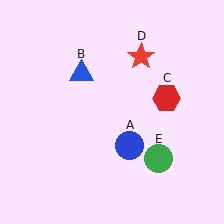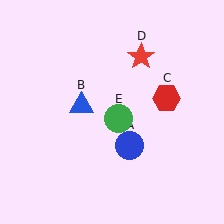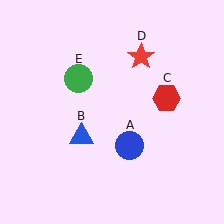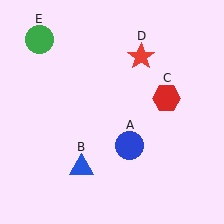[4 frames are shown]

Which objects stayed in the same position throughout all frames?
Blue circle (object A) and red hexagon (object C) and red star (object D) remained stationary.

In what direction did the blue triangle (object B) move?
The blue triangle (object B) moved down.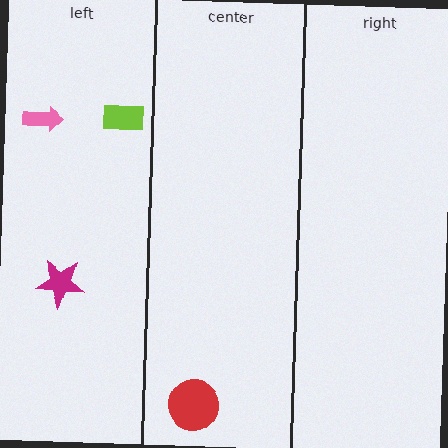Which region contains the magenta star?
The left region.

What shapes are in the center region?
The red circle.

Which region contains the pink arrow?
The left region.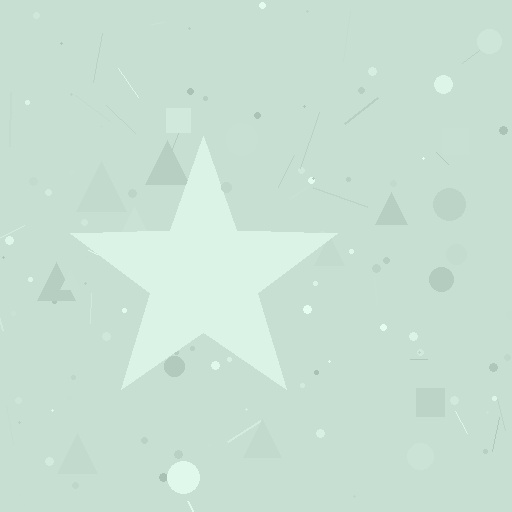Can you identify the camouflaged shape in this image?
The camouflaged shape is a star.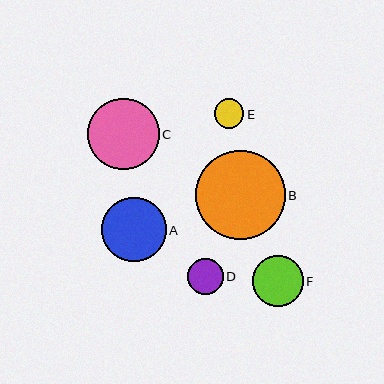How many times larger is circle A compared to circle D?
Circle A is approximately 1.8 times the size of circle D.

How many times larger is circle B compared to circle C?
Circle B is approximately 1.2 times the size of circle C.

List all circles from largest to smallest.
From largest to smallest: B, C, A, F, D, E.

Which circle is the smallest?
Circle E is the smallest with a size of approximately 30 pixels.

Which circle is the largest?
Circle B is the largest with a size of approximately 90 pixels.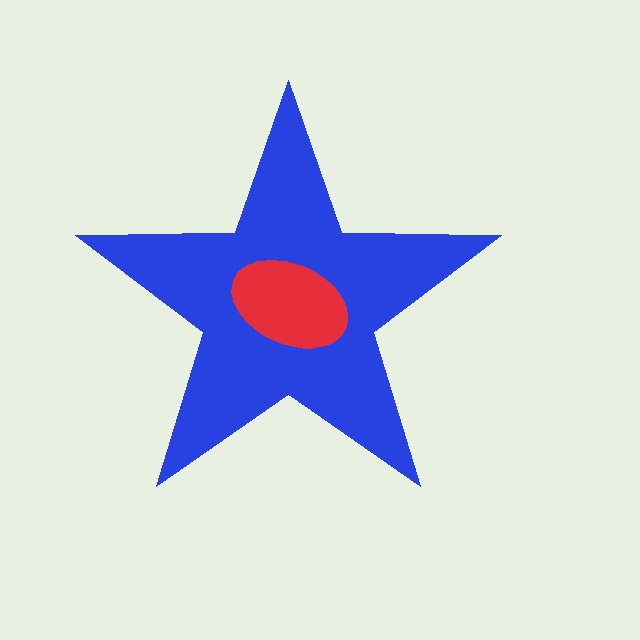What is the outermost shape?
The blue star.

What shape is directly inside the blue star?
The red ellipse.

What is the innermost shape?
The red ellipse.